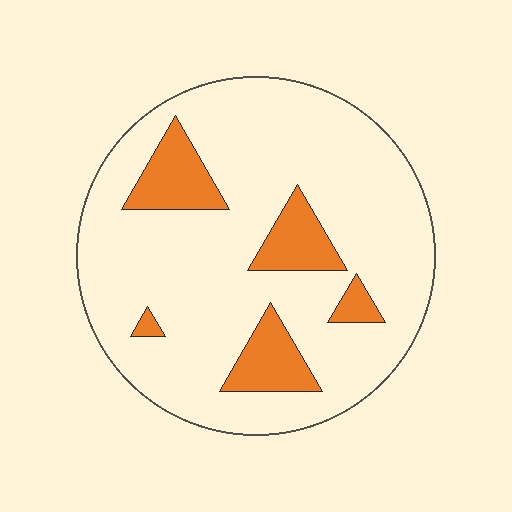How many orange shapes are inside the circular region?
5.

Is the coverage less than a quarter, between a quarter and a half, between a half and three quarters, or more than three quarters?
Less than a quarter.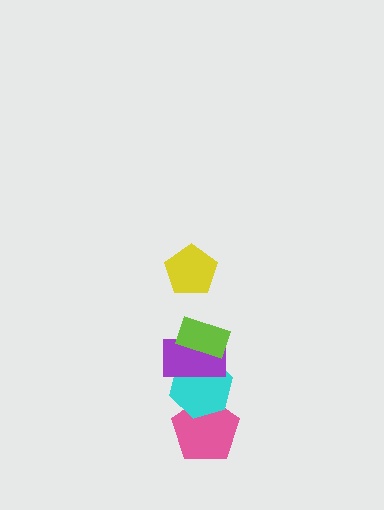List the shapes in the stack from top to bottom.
From top to bottom: the yellow pentagon, the lime rectangle, the purple rectangle, the cyan hexagon, the pink pentagon.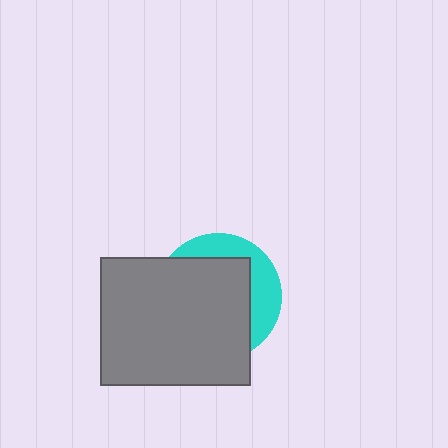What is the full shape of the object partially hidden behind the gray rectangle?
The partially hidden object is a cyan circle.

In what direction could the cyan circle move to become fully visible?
The cyan circle could move toward the upper-right. That would shift it out from behind the gray rectangle entirely.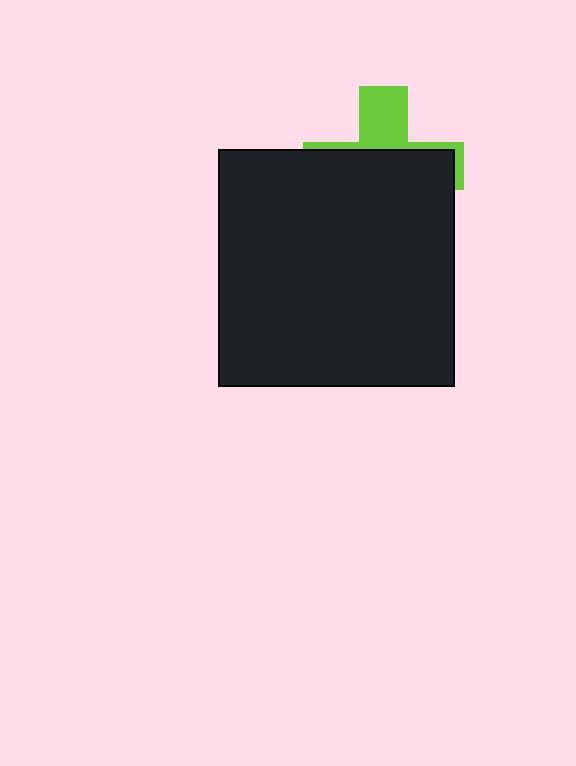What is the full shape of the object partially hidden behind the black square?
The partially hidden object is a lime cross.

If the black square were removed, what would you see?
You would see the complete lime cross.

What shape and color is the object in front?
The object in front is a black square.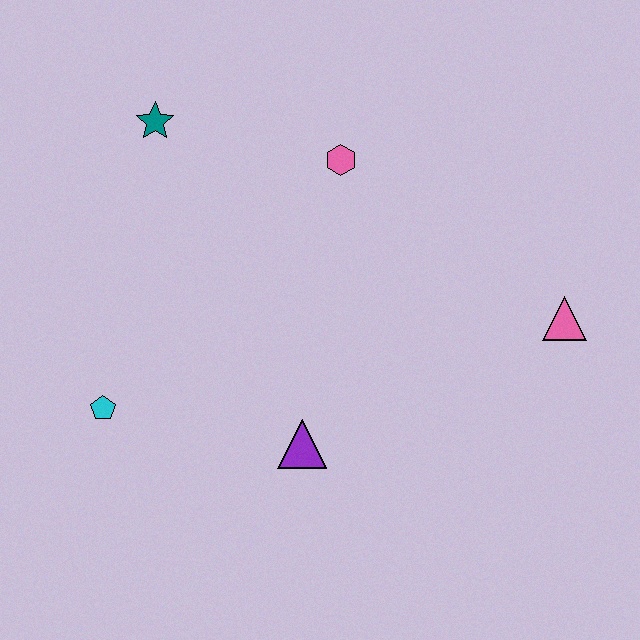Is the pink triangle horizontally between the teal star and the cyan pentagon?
No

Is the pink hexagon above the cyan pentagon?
Yes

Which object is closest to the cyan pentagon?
The purple triangle is closest to the cyan pentagon.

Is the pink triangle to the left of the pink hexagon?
No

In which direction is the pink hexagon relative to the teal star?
The pink hexagon is to the right of the teal star.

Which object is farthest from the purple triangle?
The teal star is farthest from the purple triangle.